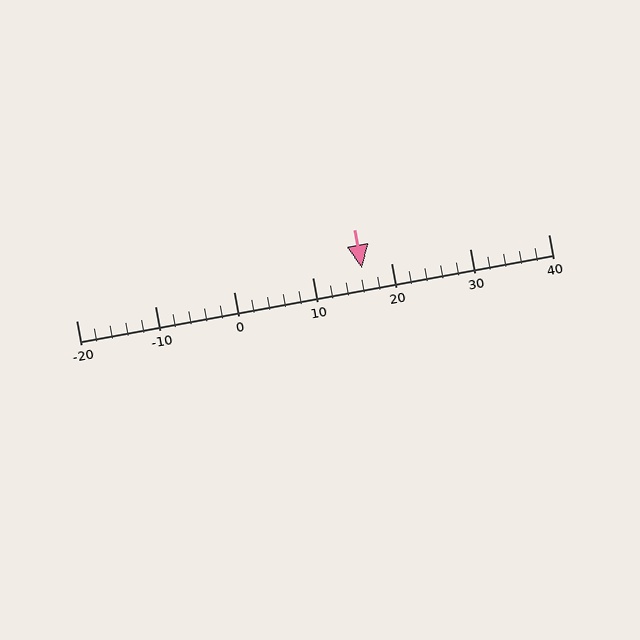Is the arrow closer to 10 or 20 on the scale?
The arrow is closer to 20.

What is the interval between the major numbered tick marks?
The major tick marks are spaced 10 units apart.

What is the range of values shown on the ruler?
The ruler shows values from -20 to 40.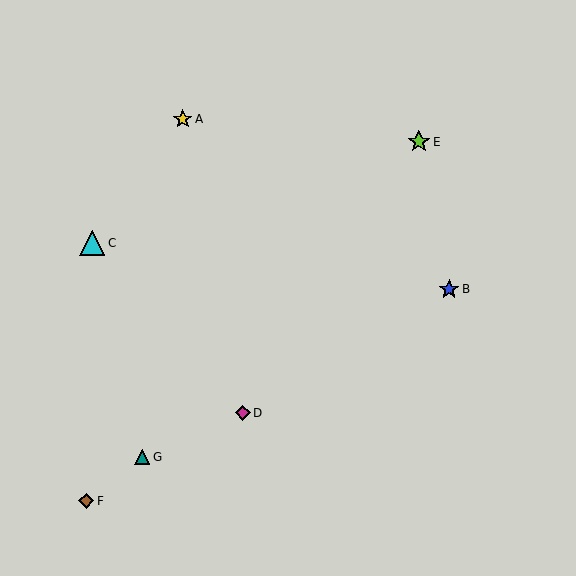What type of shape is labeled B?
Shape B is a blue star.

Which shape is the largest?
The cyan triangle (labeled C) is the largest.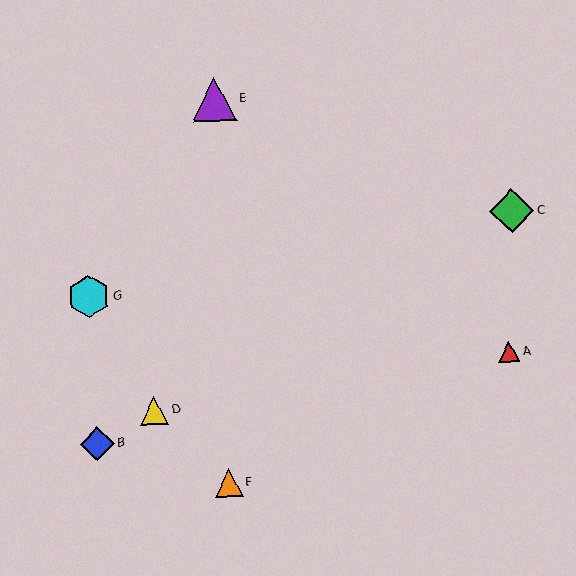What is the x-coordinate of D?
Object D is at x≈154.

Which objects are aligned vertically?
Objects E, F are aligned vertically.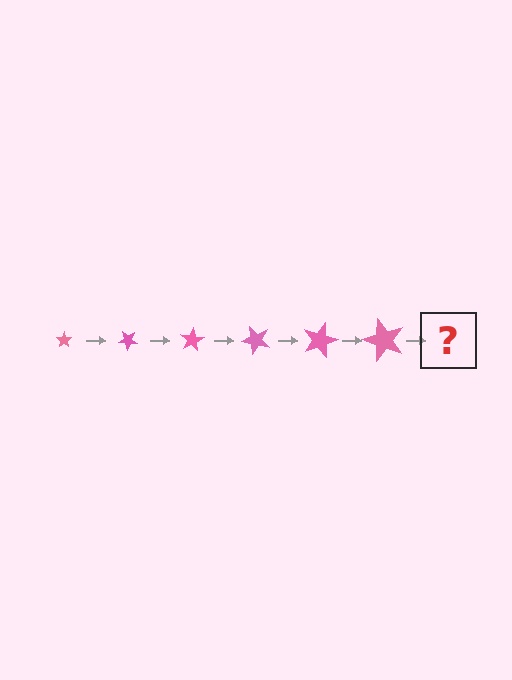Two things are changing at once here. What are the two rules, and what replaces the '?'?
The two rules are that the star grows larger each step and it rotates 40 degrees each step. The '?' should be a star, larger than the previous one and rotated 240 degrees from the start.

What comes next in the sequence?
The next element should be a star, larger than the previous one and rotated 240 degrees from the start.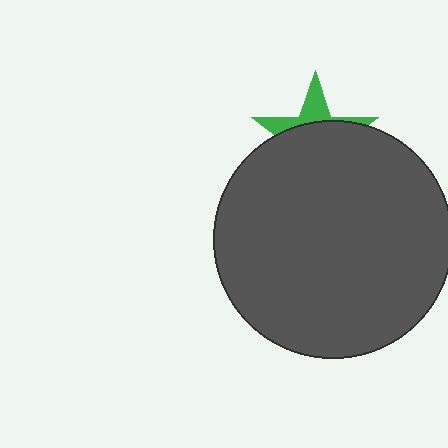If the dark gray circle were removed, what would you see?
You would see the complete green star.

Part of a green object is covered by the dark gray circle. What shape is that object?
It is a star.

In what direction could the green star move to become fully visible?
The green star could move up. That would shift it out from behind the dark gray circle entirely.